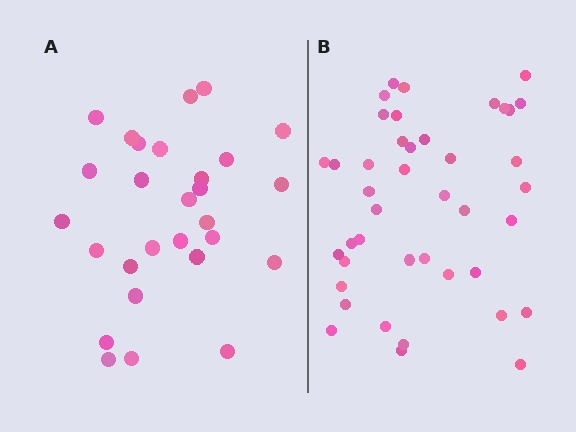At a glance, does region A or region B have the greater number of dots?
Region B (the right region) has more dots.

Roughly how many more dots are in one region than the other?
Region B has approximately 15 more dots than region A.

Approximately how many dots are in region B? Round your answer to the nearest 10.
About 40 dots. (The exact count is 42, which rounds to 40.)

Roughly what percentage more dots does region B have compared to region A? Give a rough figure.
About 50% more.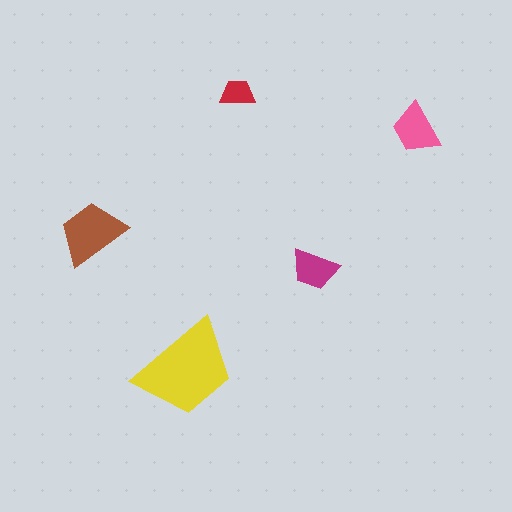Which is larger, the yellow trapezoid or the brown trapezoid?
The yellow one.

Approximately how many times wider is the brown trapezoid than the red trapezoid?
About 2 times wider.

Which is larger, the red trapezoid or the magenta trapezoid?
The magenta one.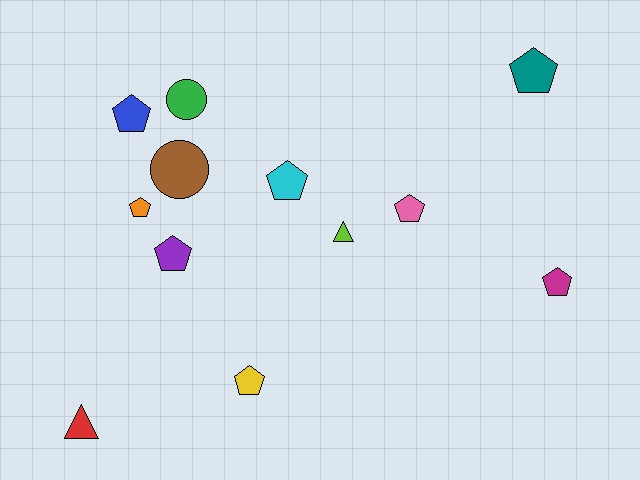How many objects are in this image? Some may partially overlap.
There are 12 objects.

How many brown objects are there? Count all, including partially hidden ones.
There is 1 brown object.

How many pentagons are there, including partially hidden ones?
There are 8 pentagons.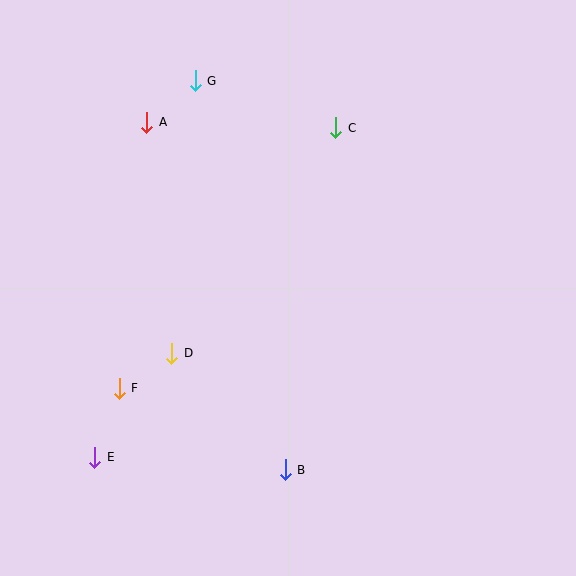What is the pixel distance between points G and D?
The distance between G and D is 273 pixels.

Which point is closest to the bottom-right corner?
Point B is closest to the bottom-right corner.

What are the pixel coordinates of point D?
Point D is at (172, 353).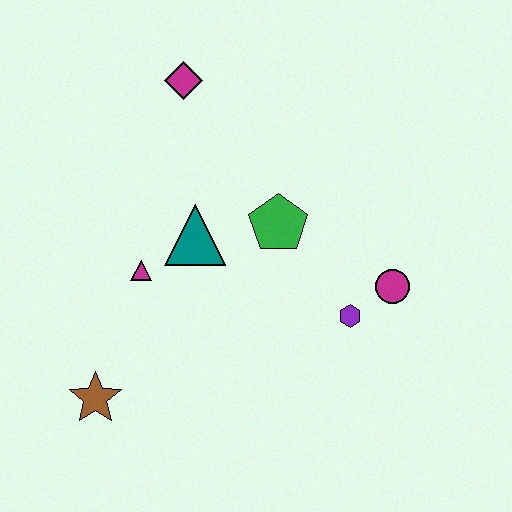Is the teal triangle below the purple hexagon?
No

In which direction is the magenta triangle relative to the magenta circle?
The magenta triangle is to the left of the magenta circle.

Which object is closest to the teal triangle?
The magenta triangle is closest to the teal triangle.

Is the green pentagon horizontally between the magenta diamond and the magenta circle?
Yes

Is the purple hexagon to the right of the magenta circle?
No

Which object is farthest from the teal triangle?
The magenta circle is farthest from the teal triangle.